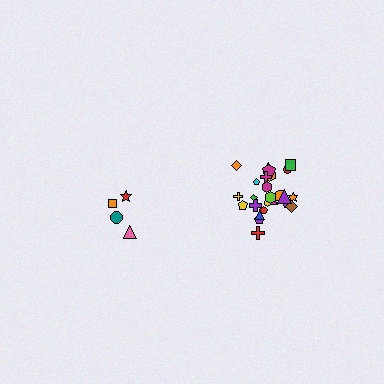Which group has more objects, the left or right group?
The right group.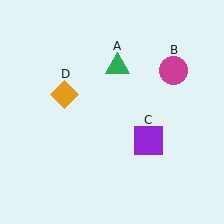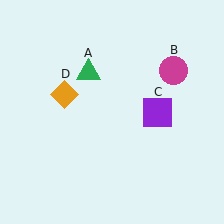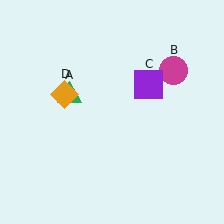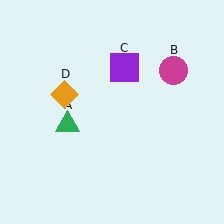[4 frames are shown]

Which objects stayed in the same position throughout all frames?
Magenta circle (object B) and orange diamond (object D) remained stationary.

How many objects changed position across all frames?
2 objects changed position: green triangle (object A), purple square (object C).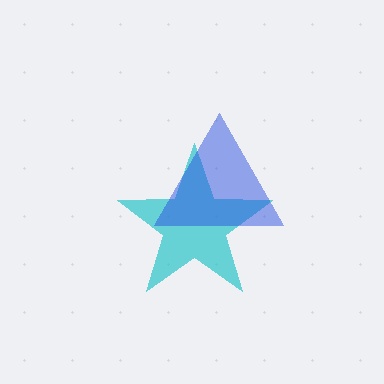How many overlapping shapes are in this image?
There are 2 overlapping shapes in the image.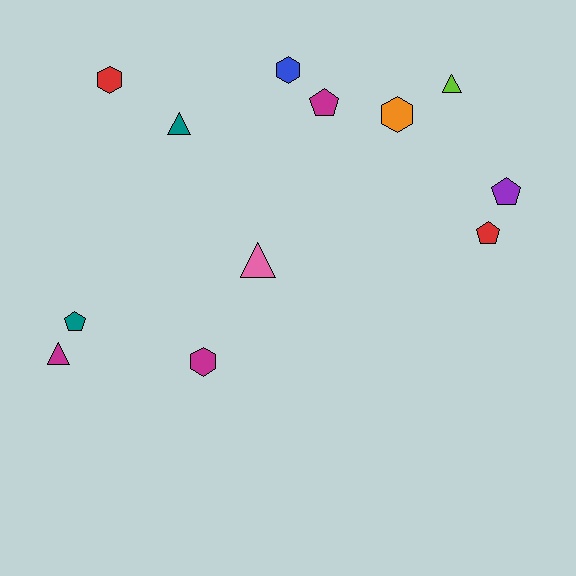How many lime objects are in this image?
There is 1 lime object.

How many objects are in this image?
There are 12 objects.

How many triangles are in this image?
There are 4 triangles.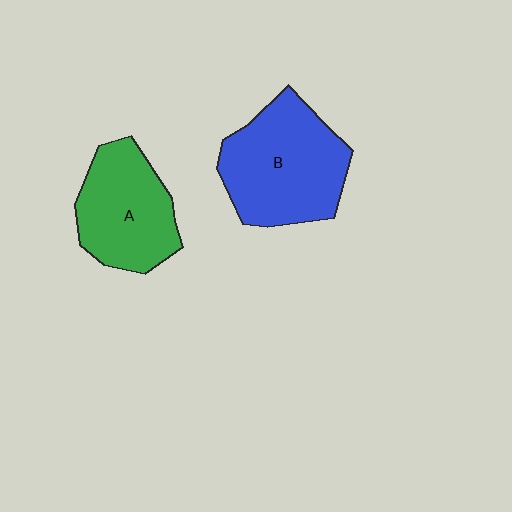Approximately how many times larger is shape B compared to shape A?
Approximately 1.2 times.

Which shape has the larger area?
Shape B (blue).